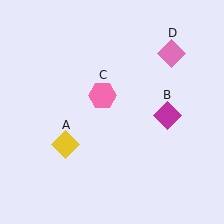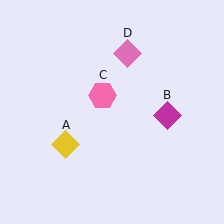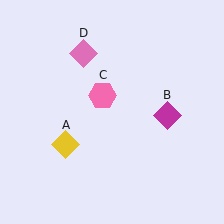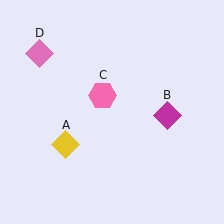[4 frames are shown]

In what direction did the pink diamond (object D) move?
The pink diamond (object D) moved left.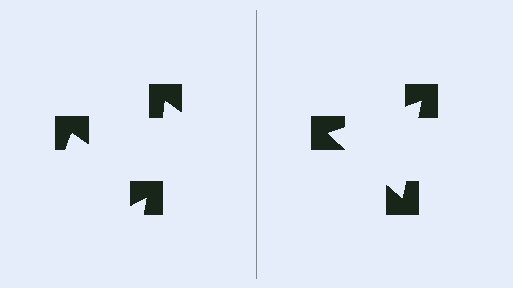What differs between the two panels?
The notched squares are positioned identically on both sides; only the wedge orientations differ. On the right they align to a triangle; on the left they are misaligned.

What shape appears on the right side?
An illusory triangle.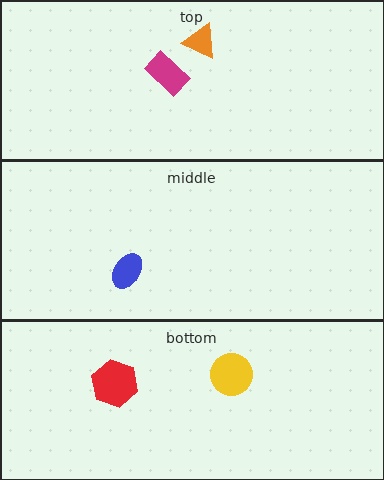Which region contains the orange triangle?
The top region.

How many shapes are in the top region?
2.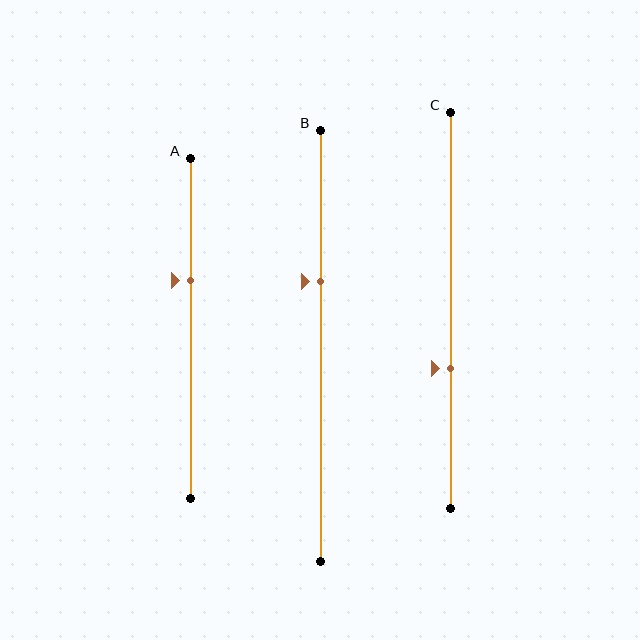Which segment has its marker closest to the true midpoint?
Segment A has its marker closest to the true midpoint.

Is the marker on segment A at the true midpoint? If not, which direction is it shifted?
No, the marker on segment A is shifted upward by about 14% of the segment length.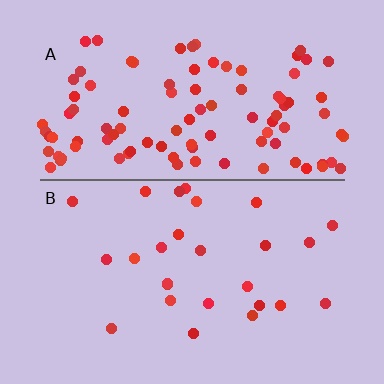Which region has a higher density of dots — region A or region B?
A (the top).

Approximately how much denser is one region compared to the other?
Approximately 3.7× — region A over region B.